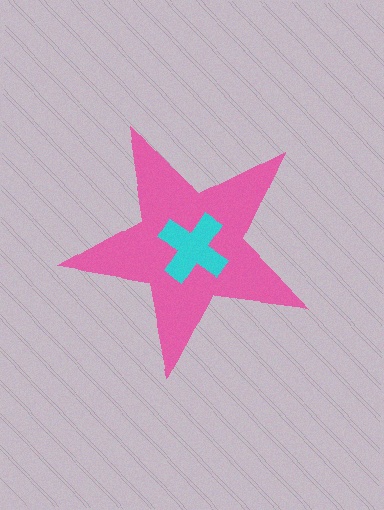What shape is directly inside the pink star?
The cyan cross.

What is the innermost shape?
The cyan cross.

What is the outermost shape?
The pink star.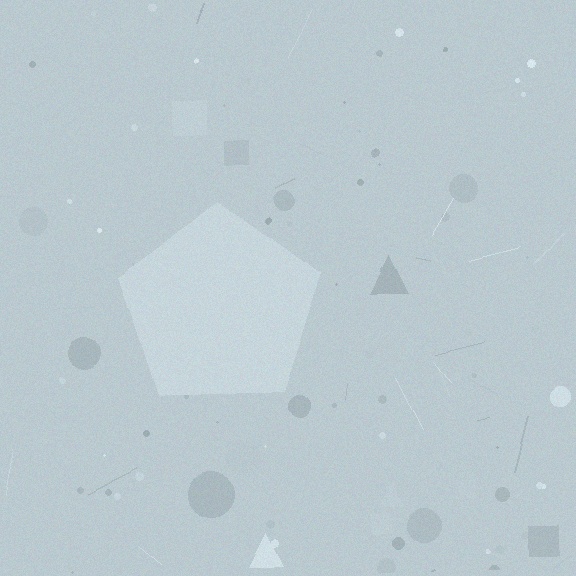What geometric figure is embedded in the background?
A pentagon is embedded in the background.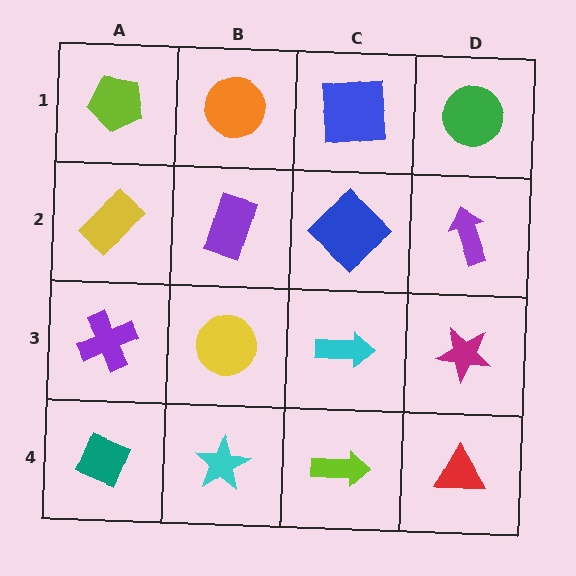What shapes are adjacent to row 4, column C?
A cyan arrow (row 3, column C), a cyan star (row 4, column B), a red triangle (row 4, column D).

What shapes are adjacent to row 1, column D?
A purple arrow (row 2, column D), a blue square (row 1, column C).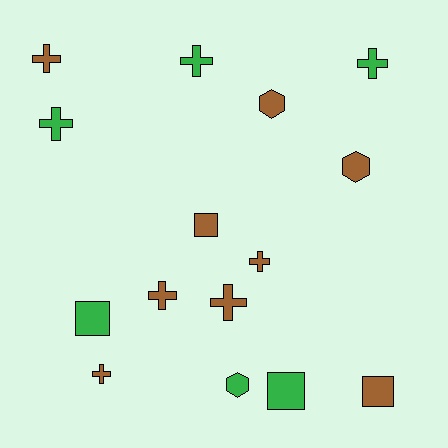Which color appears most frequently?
Brown, with 9 objects.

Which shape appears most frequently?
Cross, with 8 objects.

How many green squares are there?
There are 2 green squares.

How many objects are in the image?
There are 15 objects.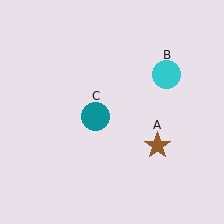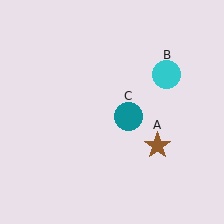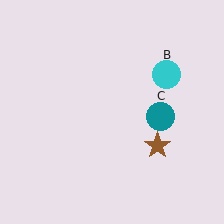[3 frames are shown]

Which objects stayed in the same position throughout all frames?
Brown star (object A) and cyan circle (object B) remained stationary.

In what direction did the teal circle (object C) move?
The teal circle (object C) moved right.